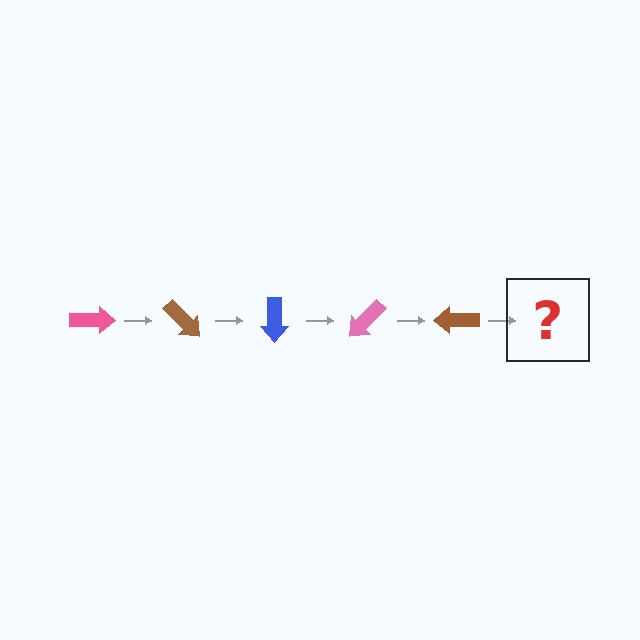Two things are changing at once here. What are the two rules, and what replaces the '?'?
The two rules are that it rotates 45 degrees each step and the color cycles through pink, brown, and blue. The '?' should be a blue arrow, rotated 225 degrees from the start.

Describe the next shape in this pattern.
It should be a blue arrow, rotated 225 degrees from the start.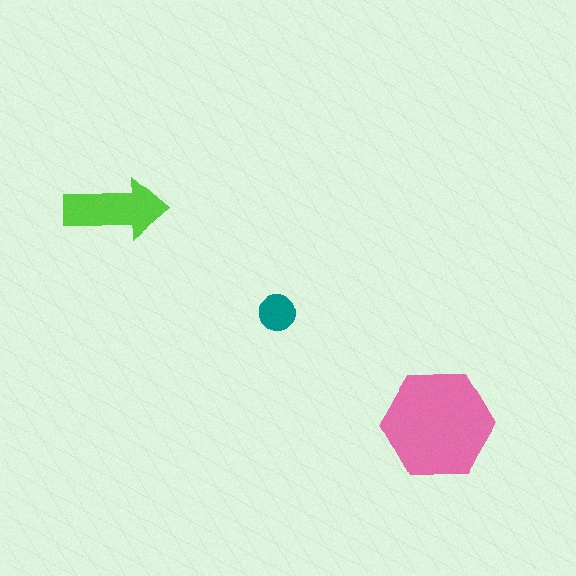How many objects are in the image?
There are 3 objects in the image.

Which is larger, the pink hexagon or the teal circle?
The pink hexagon.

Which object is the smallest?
The teal circle.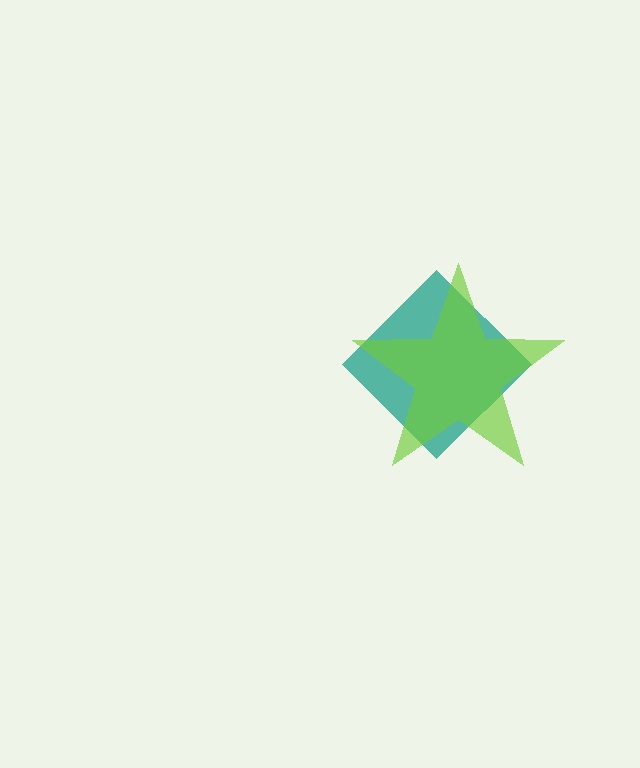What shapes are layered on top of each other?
The layered shapes are: a teal diamond, a lime star.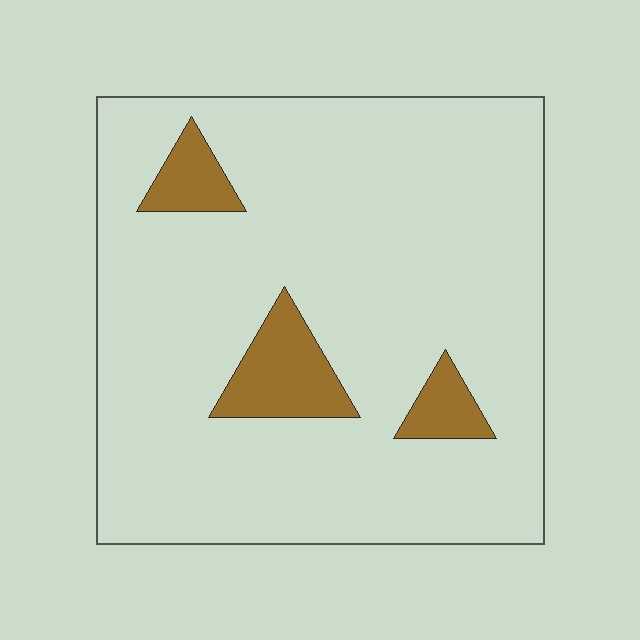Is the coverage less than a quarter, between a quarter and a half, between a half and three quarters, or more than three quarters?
Less than a quarter.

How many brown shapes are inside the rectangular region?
3.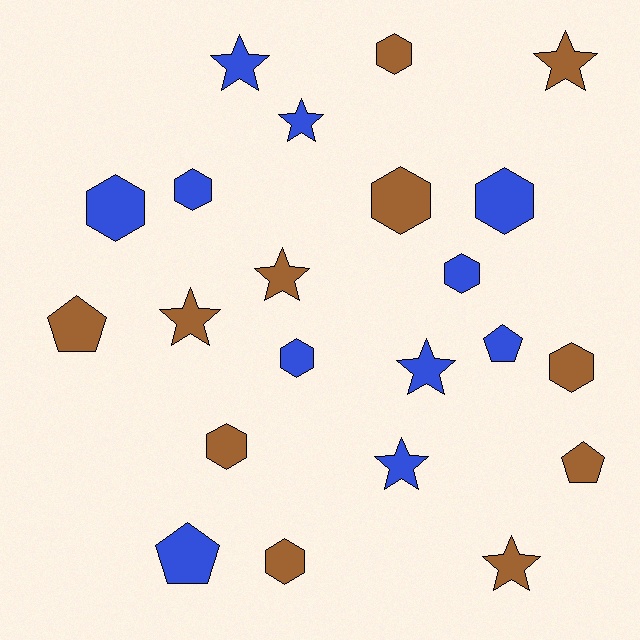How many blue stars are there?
There are 4 blue stars.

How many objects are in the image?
There are 22 objects.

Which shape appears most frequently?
Hexagon, with 10 objects.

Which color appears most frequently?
Brown, with 11 objects.